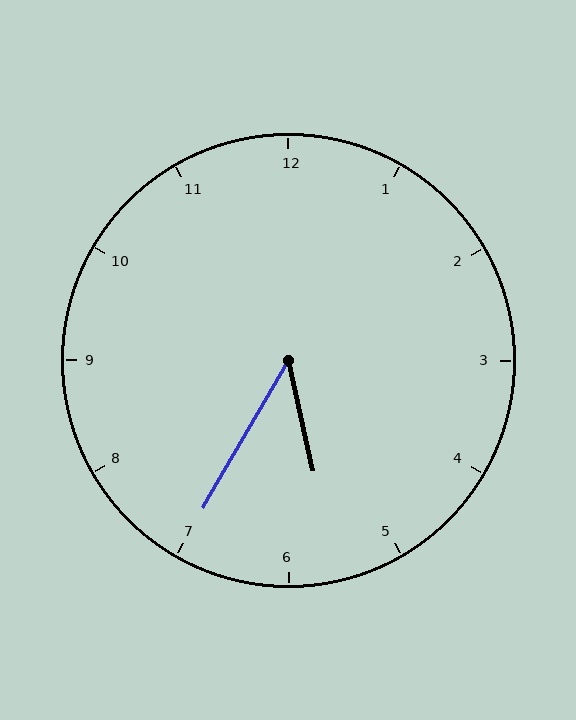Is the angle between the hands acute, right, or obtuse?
It is acute.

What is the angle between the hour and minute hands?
Approximately 42 degrees.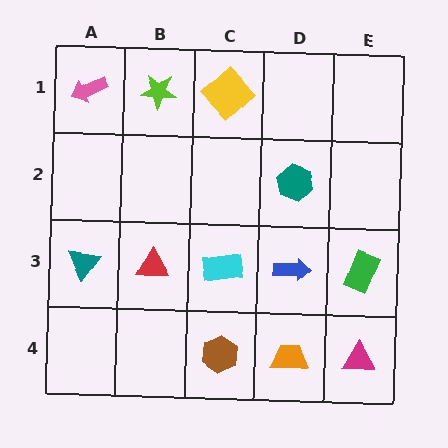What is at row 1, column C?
A yellow diamond.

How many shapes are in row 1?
3 shapes.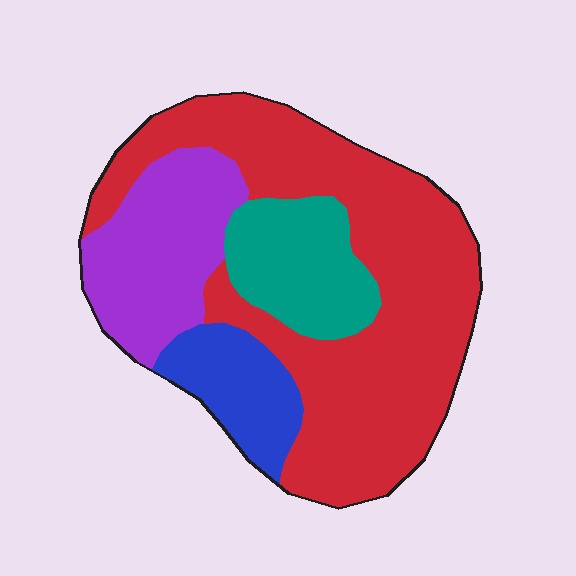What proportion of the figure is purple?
Purple takes up about one fifth (1/5) of the figure.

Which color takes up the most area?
Red, at roughly 55%.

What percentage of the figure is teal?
Teal covers about 15% of the figure.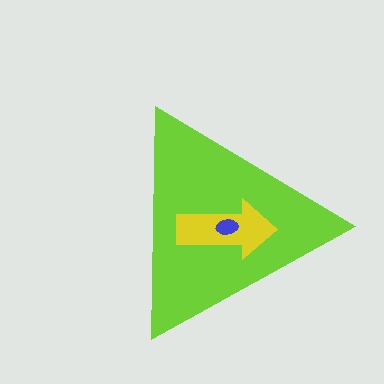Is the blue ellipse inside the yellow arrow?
Yes.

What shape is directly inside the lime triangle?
The yellow arrow.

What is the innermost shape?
The blue ellipse.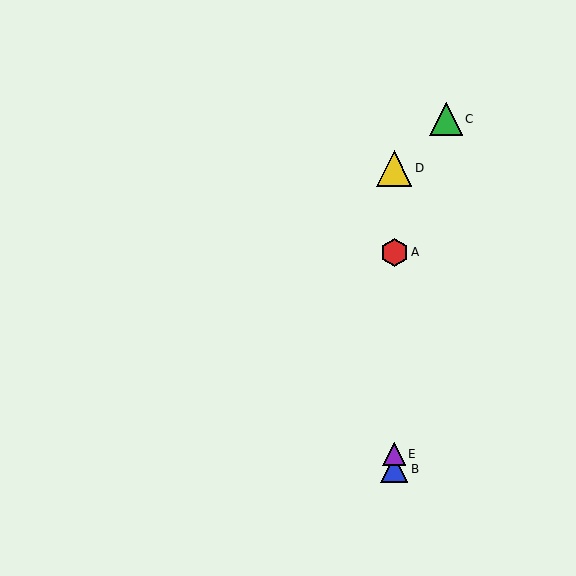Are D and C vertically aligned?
No, D is at x≈394 and C is at x≈446.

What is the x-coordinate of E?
Object E is at x≈394.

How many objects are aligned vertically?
4 objects (A, B, D, E) are aligned vertically.